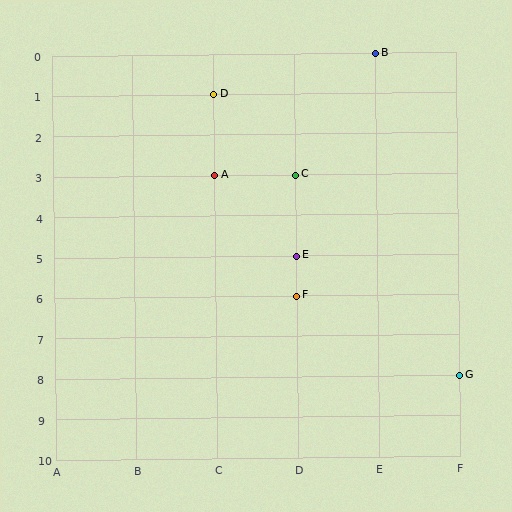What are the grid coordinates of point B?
Point B is at grid coordinates (E, 0).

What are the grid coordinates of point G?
Point G is at grid coordinates (F, 8).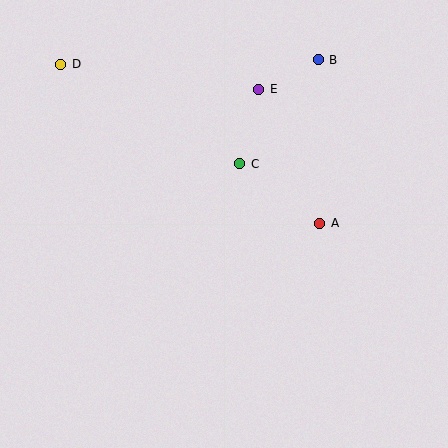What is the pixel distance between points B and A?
The distance between B and A is 163 pixels.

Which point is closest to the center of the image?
Point C at (240, 164) is closest to the center.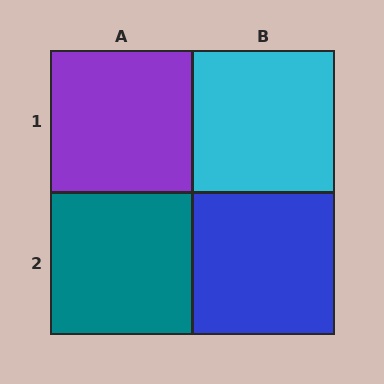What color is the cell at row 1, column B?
Cyan.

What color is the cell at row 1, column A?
Purple.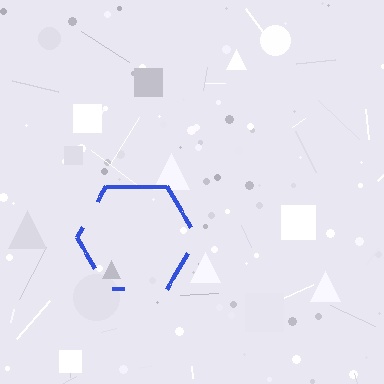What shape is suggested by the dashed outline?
The dashed outline suggests a hexagon.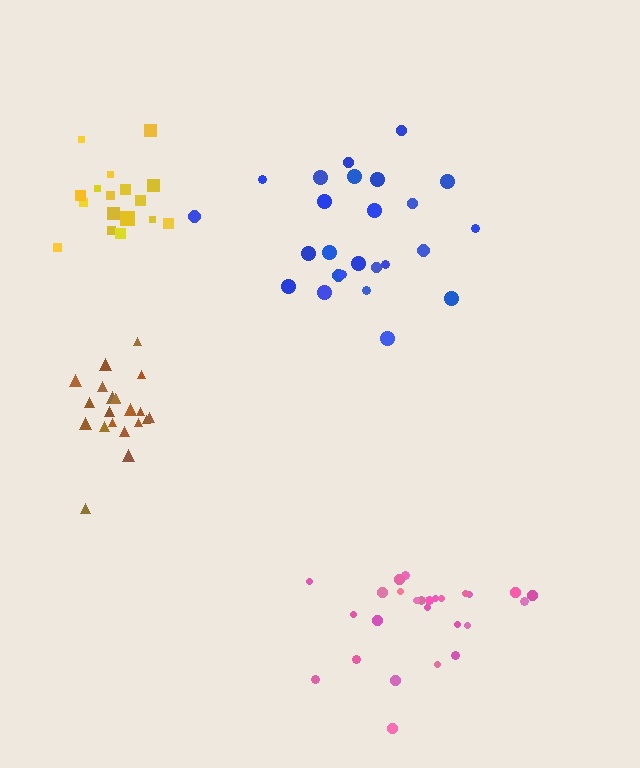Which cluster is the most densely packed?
Yellow.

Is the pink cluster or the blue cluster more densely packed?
Pink.